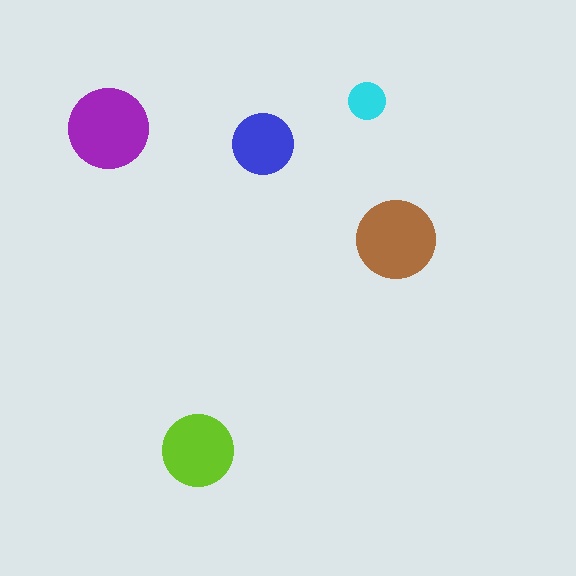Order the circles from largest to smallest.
the purple one, the brown one, the lime one, the blue one, the cyan one.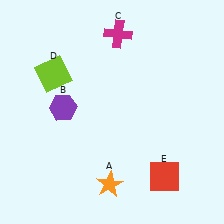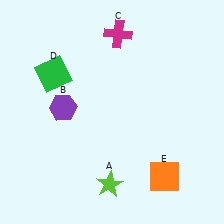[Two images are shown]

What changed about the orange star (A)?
In Image 1, A is orange. In Image 2, it changed to lime.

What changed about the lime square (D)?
In Image 1, D is lime. In Image 2, it changed to green.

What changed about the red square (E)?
In Image 1, E is red. In Image 2, it changed to orange.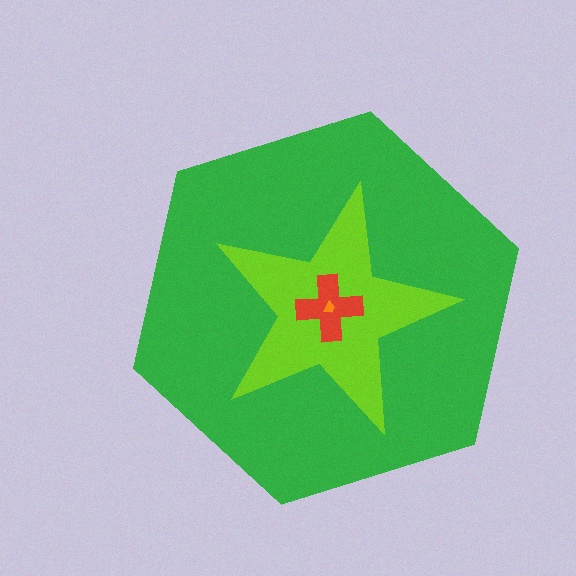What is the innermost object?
The orange trapezoid.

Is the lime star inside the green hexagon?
Yes.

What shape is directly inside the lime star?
The red cross.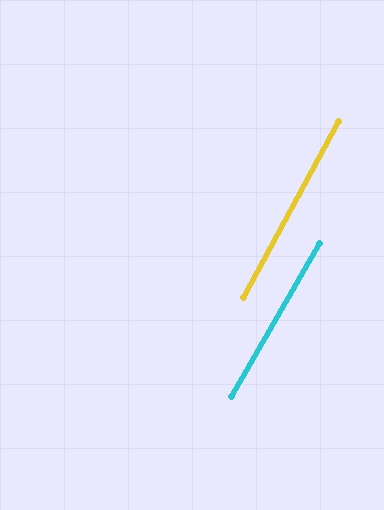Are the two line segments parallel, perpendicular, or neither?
Parallel — their directions differ by only 1.7°.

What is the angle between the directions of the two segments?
Approximately 2 degrees.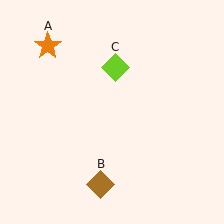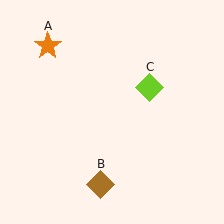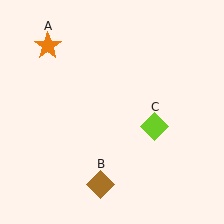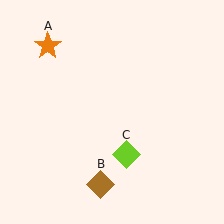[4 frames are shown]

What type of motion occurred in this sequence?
The lime diamond (object C) rotated clockwise around the center of the scene.